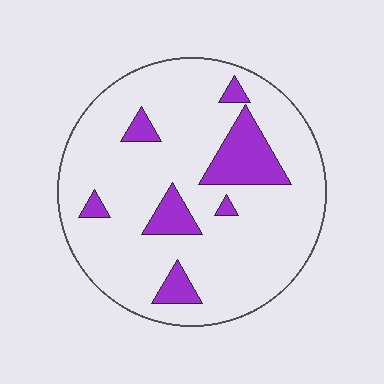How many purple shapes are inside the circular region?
7.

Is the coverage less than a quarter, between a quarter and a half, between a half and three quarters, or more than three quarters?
Less than a quarter.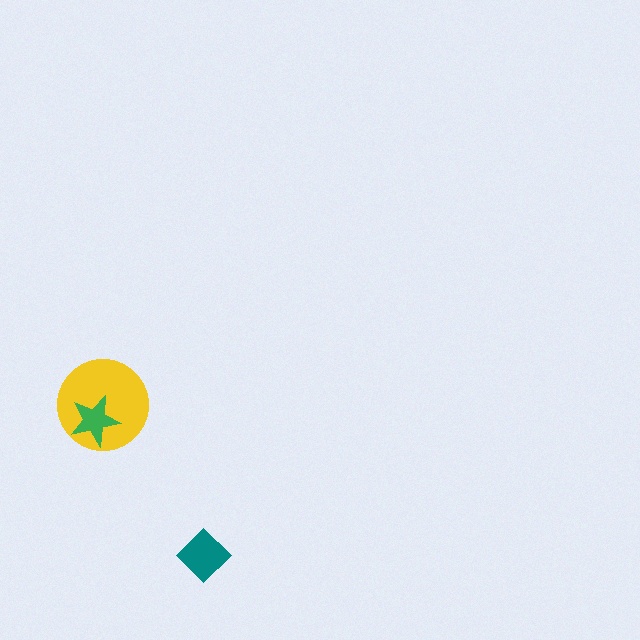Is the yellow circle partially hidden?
Yes, it is partially covered by another shape.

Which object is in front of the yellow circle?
The green star is in front of the yellow circle.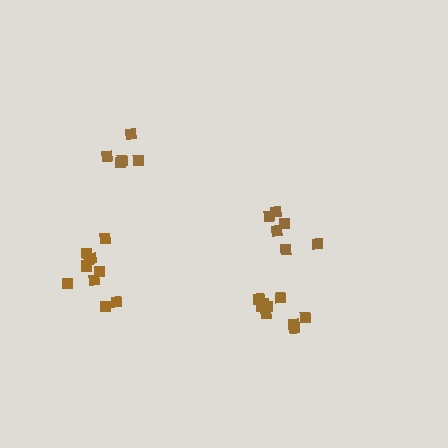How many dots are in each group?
Group 1: 9 dots, Group 2: 6 dots, Group 3: 10 dots, Group 4: 5 dots (30 total).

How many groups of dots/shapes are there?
There are 4 groups.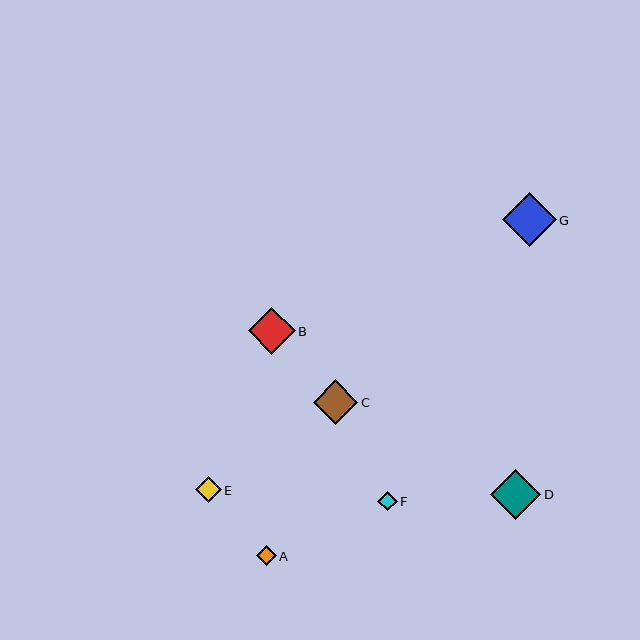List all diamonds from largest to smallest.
From largest to smallest: G, D, B, C, E, A, F.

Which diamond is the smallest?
Diamond F is the smallest with a size of approximately 20 pixels.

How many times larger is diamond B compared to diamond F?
Diamond B is approximately 2.4 times the size of diamond F.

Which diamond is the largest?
Diamond G is the largest with a size of approximately 54 pixels.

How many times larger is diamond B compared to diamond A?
Diamond B is approximately 2.4 times the size of diamond A.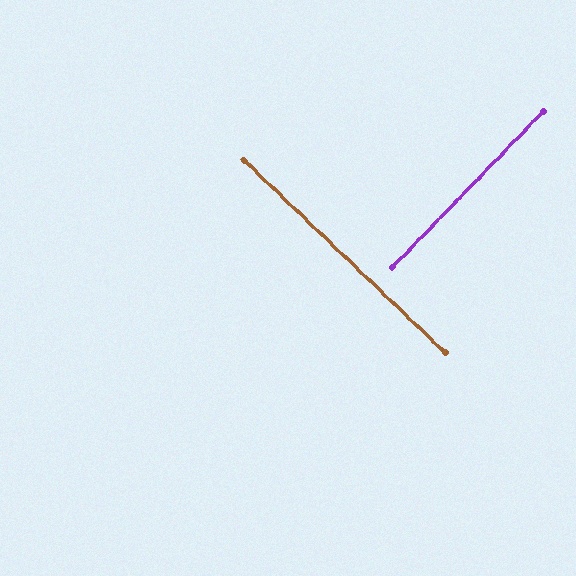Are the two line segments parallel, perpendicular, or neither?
Perpendicular — they meet at approximately 90°.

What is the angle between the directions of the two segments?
Approximately 90 degrees.